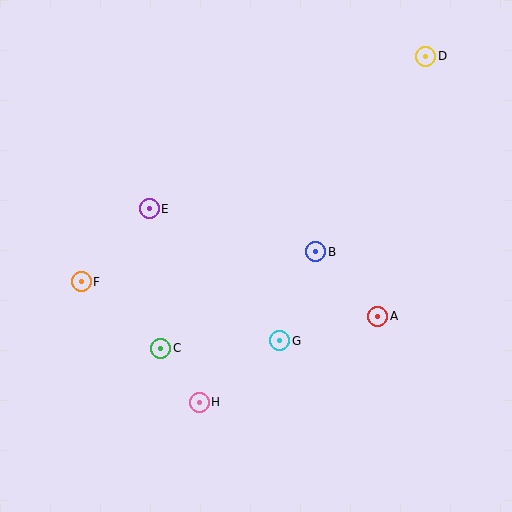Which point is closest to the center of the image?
Point B at (316, 252) is closest to the center.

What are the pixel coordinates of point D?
Point D is at (426, 56).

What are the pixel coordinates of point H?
Point H is at (199, 402).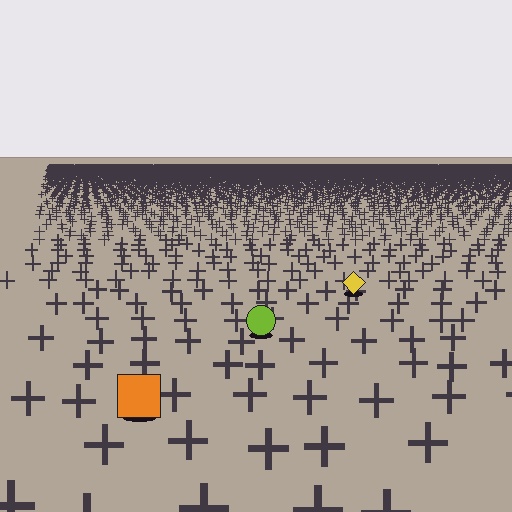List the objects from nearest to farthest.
From nearest to farthest: the orange square, the lime circle, the yellow diamond.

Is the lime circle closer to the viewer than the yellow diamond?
Yes. The lime circle is closer — you can tell from the texture gradient: the ground texture is coarser near it.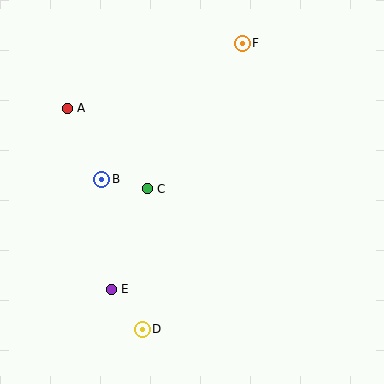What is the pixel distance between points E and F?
The distance between E and F is 279 pixels.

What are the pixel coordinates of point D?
Point D is at (142, 329).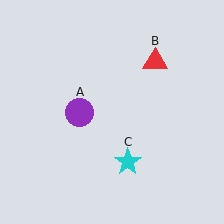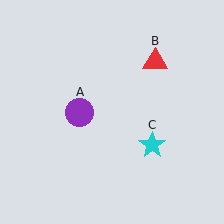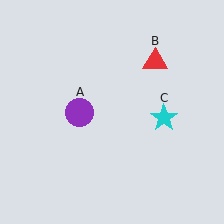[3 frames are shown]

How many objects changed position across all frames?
1 object changed position: cyan star (object C).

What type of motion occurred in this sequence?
The cyan star (object C) rotated counterclockwise around the center of the scene.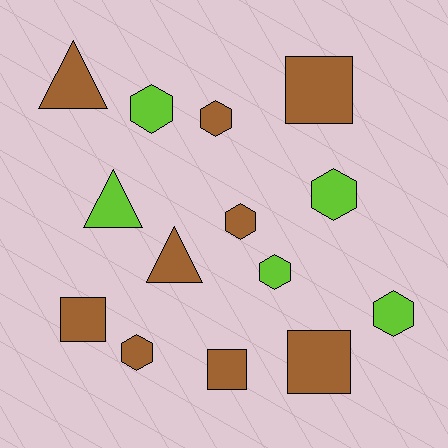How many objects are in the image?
There are 14 objects.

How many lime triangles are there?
There is 1 lime triangle.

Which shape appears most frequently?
Hexagon, with 7 objects.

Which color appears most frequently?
Brown, with 9 objects.